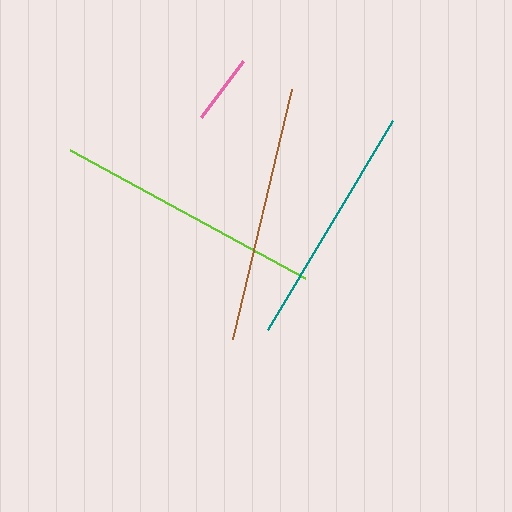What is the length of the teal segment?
The teal segment is approximately 243 pixels long.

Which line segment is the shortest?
The pink line is the shortest at approximately 70 pixels.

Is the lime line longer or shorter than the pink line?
The lime line is longer than the pink line.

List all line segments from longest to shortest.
From longest to shortest: lime, brown, teal, pink.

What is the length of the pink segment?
The pink segment is approximately 70 pixels long.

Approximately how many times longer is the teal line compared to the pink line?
The teal line is approximately 3.5 times the length of the pink line.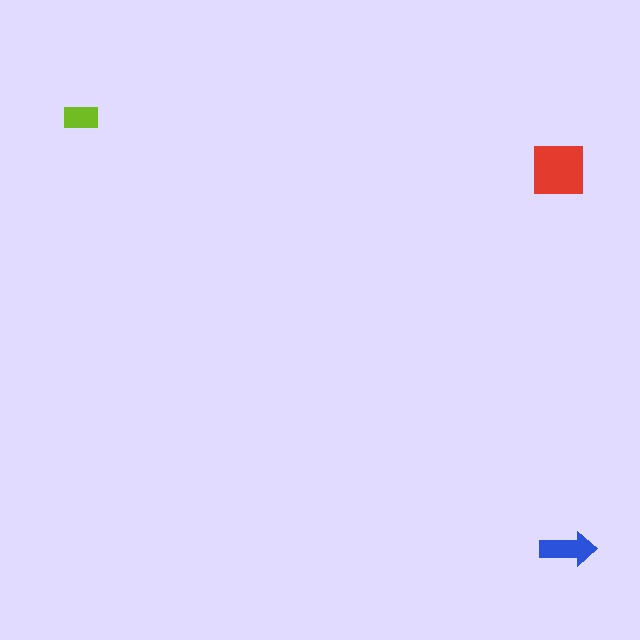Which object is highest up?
The lime rectangle is topmost.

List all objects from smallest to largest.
The lime rectangle, the blue arrow, the red square.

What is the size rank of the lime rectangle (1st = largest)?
3rd.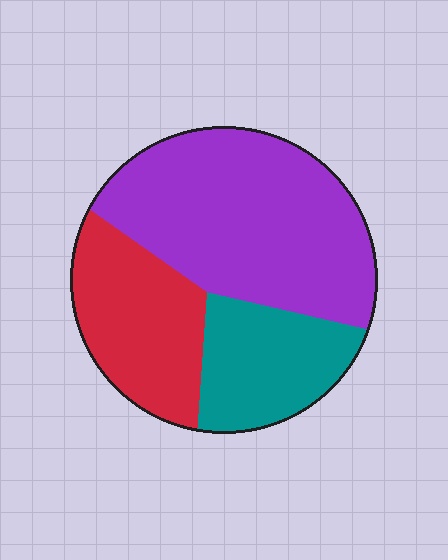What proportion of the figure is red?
Red covers around 25% of the figure.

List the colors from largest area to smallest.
From largest to smallest: purple, red, teal.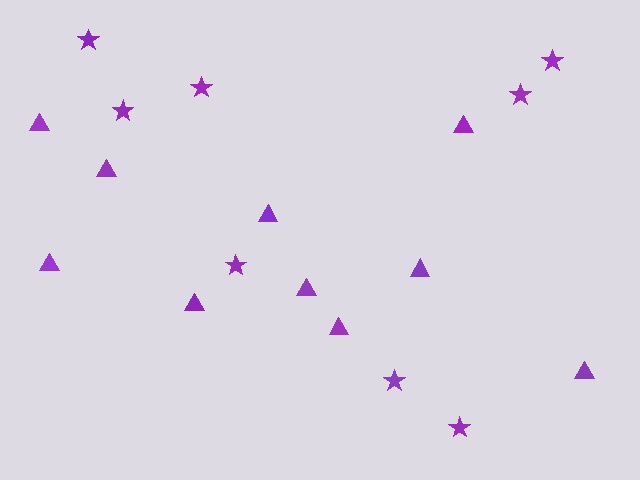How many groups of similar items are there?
There are 2 groups: one group of triangles (10) and one group of stars (8).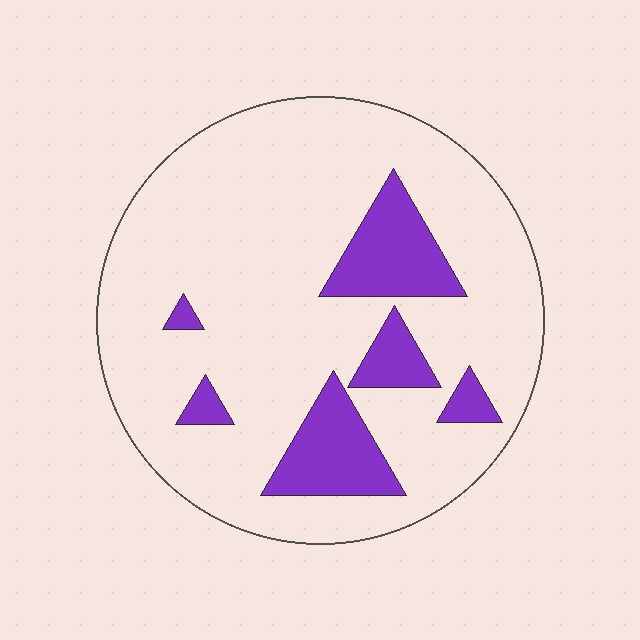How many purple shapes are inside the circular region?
6.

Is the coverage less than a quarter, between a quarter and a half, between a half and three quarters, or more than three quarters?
Less than a quarter.